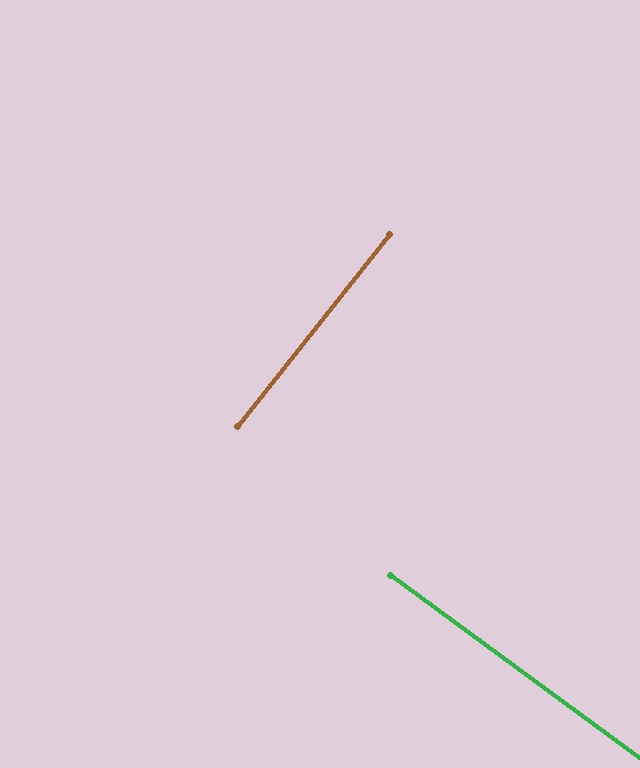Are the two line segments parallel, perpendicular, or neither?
Perpendicular — they meet at approximately 88°.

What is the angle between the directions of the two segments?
Approximately 88 degrees.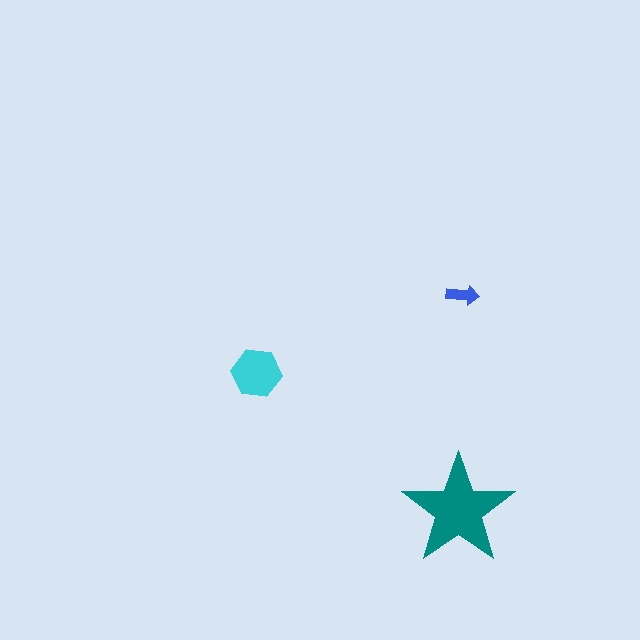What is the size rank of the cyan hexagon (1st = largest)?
2nd.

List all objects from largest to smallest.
The teal star, the cyan hexagon, the blue arrow.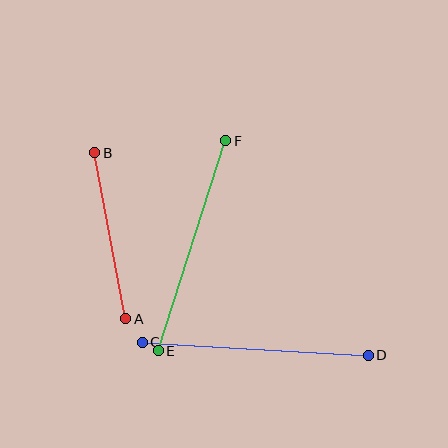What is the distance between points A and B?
The distance is approximately 169 pixels.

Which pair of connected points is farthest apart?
Points C and D are farthest apart.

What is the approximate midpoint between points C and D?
The midpoint is at approximately (255, 349) pixels.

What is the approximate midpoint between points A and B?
The midpoint is at approximately (110, 236) pixels.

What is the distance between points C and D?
The distance is approximately 226 pixels.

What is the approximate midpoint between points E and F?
The midpoint is at approximately (192, 246) pixels.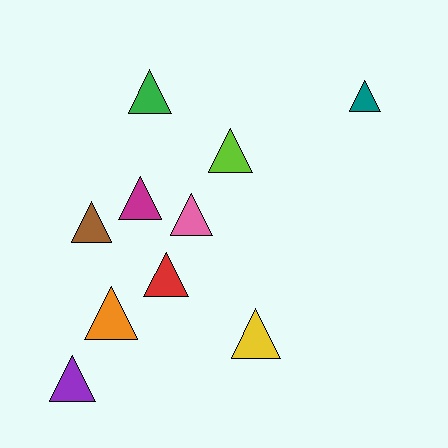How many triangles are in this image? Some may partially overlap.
There are 10 triangles.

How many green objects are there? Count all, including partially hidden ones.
There is 1 green object.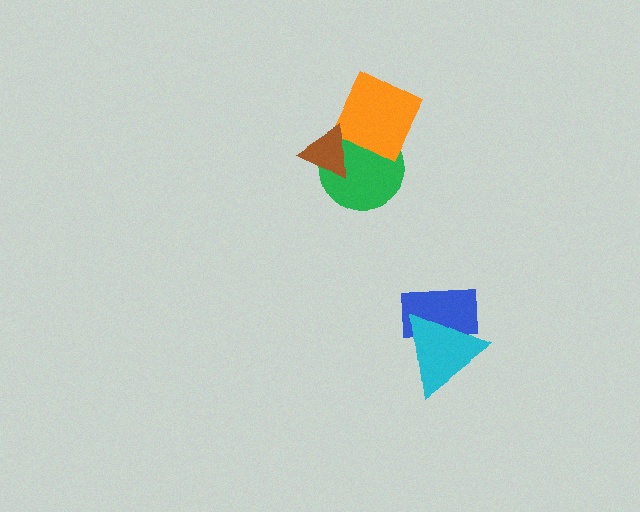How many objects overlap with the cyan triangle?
1 object overlaps with the cyan triangle.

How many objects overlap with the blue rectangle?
1 object overlaps with the blue rectangle.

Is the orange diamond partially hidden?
Yes, it is partially covered by another shape.